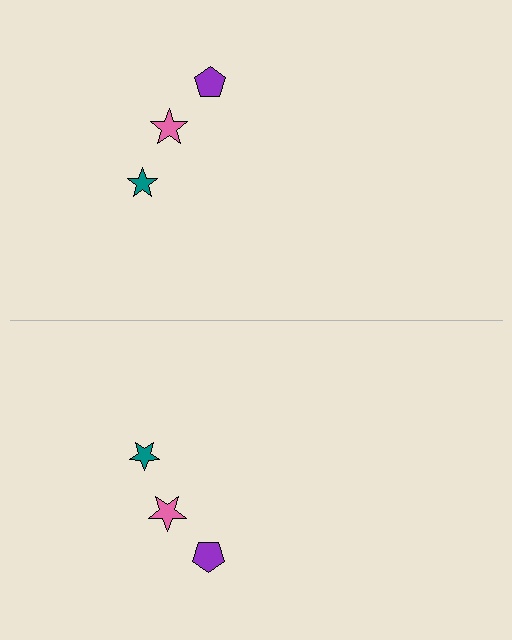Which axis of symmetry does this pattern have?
The pattern has a horizontal axis of symmetry running through the center of the image.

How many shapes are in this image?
There are 6 shapes in this image.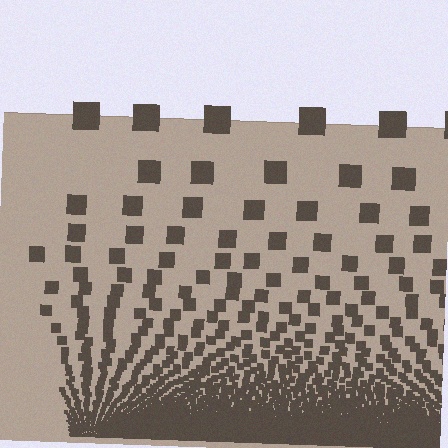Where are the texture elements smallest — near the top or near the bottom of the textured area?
Near the bottom.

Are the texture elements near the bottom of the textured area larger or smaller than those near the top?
Smaller. The gradient is inverted — elements near the bottom are smaller and denser.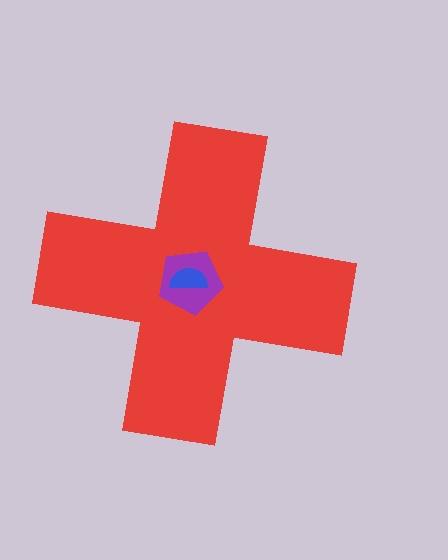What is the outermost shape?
The red cross.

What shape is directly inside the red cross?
The purple pentagon.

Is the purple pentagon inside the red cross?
Yes.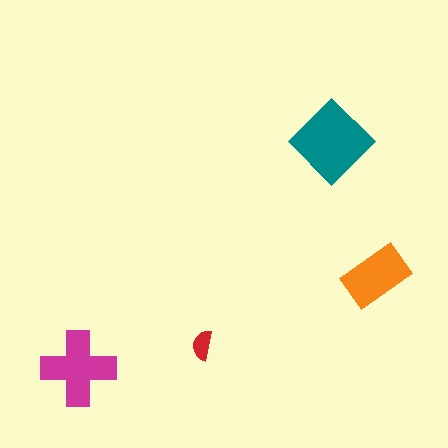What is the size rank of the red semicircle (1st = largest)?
4th.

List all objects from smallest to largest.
The red semicircle, the orange rectangle, the magenta cross, the teal diamond.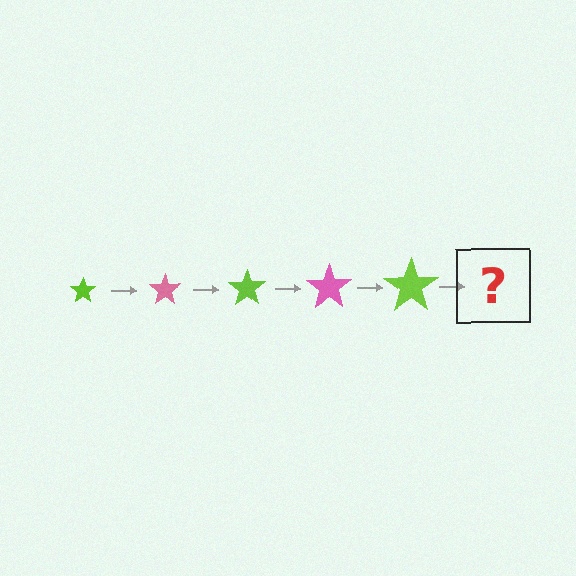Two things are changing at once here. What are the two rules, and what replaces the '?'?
The two rules are that the star grows larger each step and the color cycles through lime and pink. The '?' should be a pink star, larger than the previous one.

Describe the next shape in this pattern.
It should be a pink star, larger than the previous one.